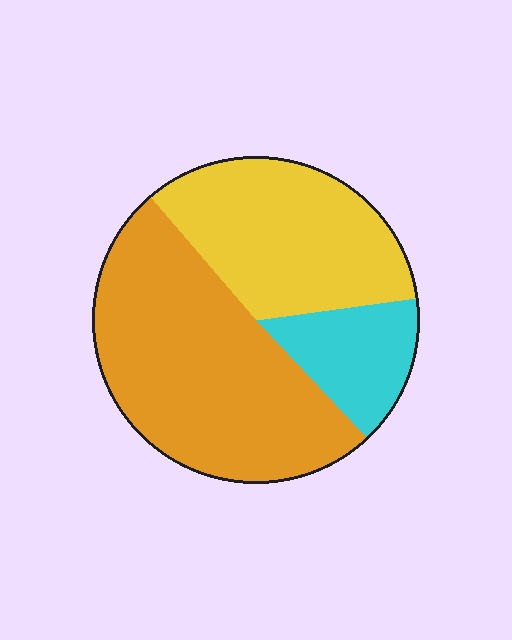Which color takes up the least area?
Cyan, at roughly 15%.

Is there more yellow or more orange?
Orange.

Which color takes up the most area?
Orange, at roughly 50%.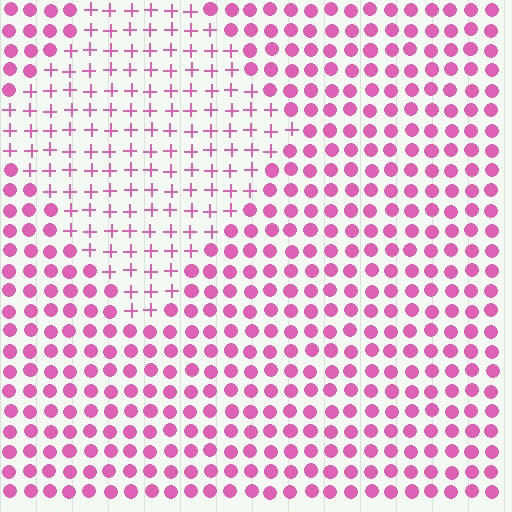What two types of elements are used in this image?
The image uses plus signs inside the diamond region and circles outside it.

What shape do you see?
I see a diamond.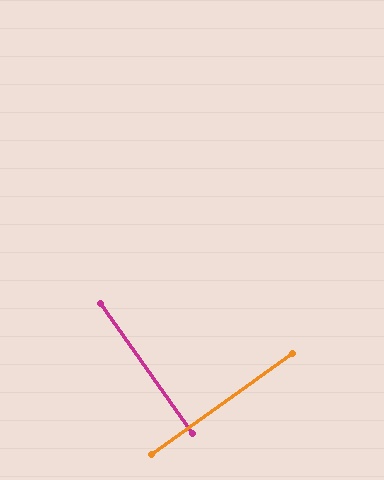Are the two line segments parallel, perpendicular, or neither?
Perpendicular — they meet at approximately 90°.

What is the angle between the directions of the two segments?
Approximately 90 degrees.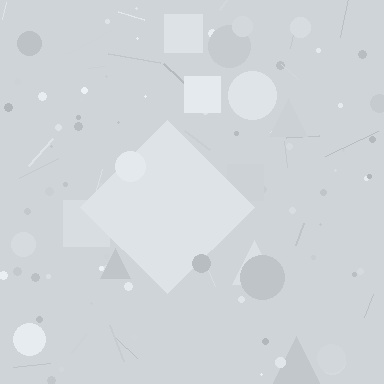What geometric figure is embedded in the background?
A diamond is embedded in the background.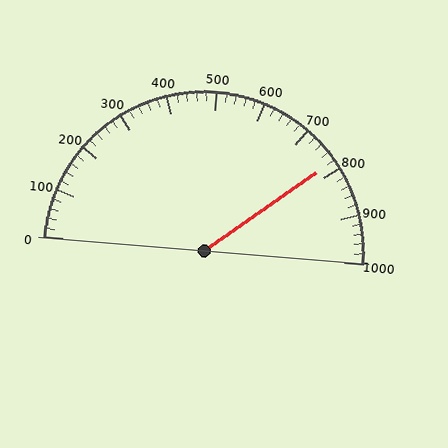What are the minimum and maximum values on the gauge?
The gauge ranges from 0 to 1000.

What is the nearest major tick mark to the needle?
The nearest major tick mark is 800.